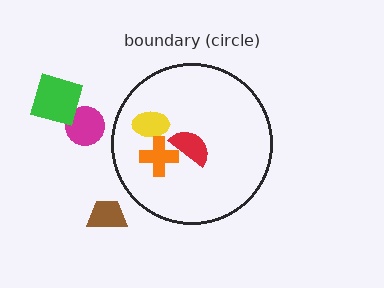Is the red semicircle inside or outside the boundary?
Inside.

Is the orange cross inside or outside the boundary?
Inside.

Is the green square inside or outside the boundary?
Outside.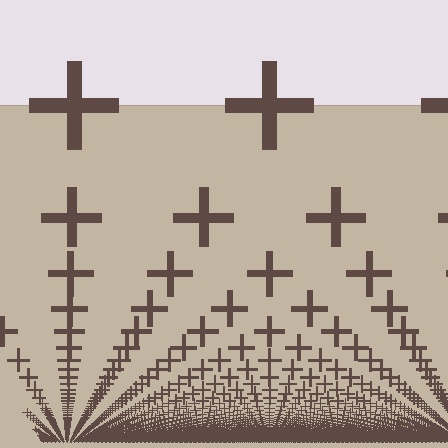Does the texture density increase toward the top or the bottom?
Density increases toward the bottom.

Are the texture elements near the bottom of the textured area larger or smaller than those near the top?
Smaller. The gradient is inverted — elements near the bottom are smaller and denser.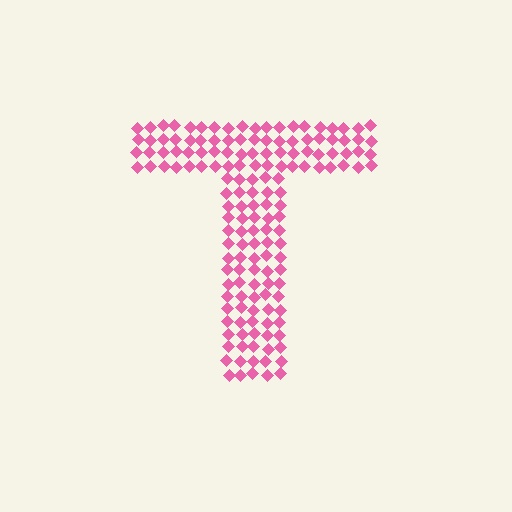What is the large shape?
The large shape is the letter T.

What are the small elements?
The small elements are diamonds.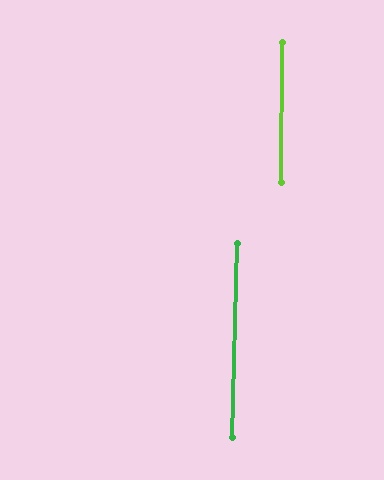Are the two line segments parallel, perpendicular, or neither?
Parallel — their directions differ by only 0.8°.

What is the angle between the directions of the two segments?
Approximately 1 degree.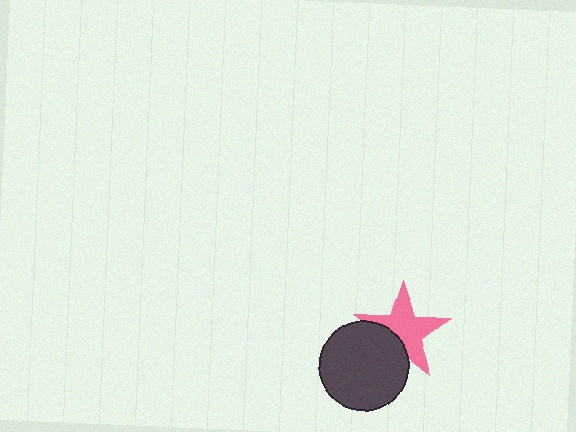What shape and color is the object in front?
The object in front is a dark gray circle.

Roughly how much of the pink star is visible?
Most of it is visible (roughly 69%).